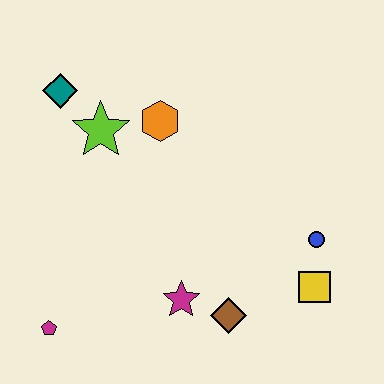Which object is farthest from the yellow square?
The teal diamond is farthest from the yellow square.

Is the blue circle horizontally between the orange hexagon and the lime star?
No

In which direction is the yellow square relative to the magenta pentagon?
The yellow square is to the right of the magenta pentagon.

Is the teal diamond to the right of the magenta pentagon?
Yes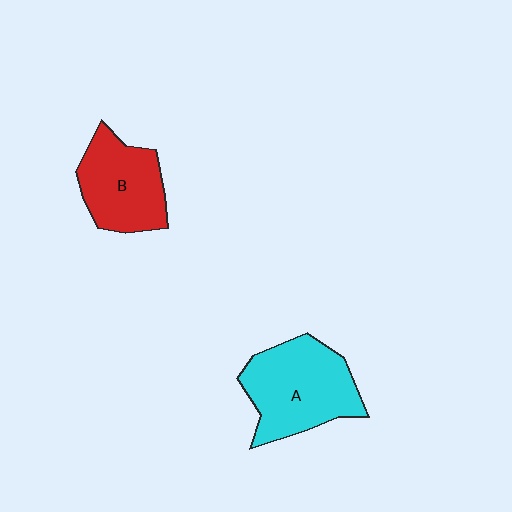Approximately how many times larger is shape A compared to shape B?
Approximately 1.3 times.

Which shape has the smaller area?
Shape B (red).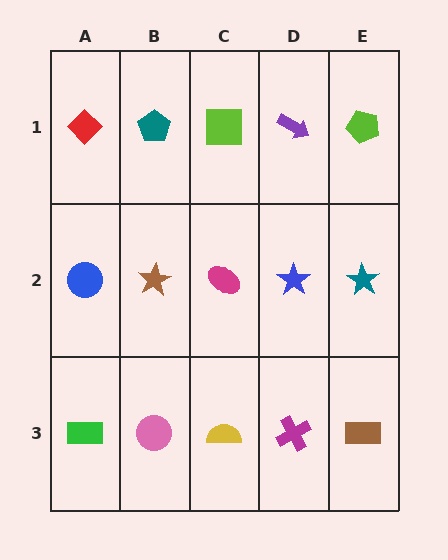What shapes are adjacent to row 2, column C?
A lime square (row 1, column C), a yellow semicircle (row 3, column C), a brown star (row 2, column B), a blue star (row 2, column D).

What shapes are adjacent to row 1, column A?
A blue circle (row 2, column A), a teal pentagon (row 1, column B).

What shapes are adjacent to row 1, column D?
A blue star (row 2, column D), a lime square (row 1, column C), a lime pentagon (row 1, column E).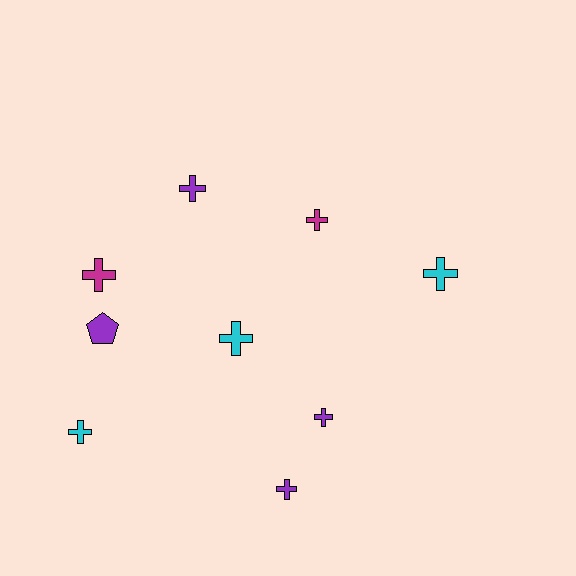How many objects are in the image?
There are 9 objects.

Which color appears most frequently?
Purple, with 4 objects.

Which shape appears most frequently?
Cross, with 8 objects.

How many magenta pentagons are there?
There are no magenta pentagons.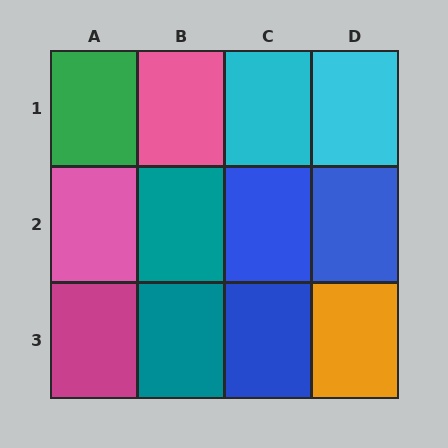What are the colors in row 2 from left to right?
Pink, teal, blue, blue.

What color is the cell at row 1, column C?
Cyan.